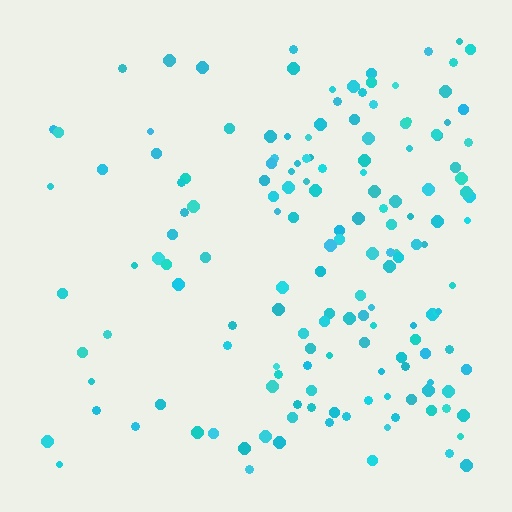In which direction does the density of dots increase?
From left to right, with the right side densest.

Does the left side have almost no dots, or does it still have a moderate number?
Still a moderate number, just noticeably fewer than the right.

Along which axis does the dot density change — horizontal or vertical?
Horizontal.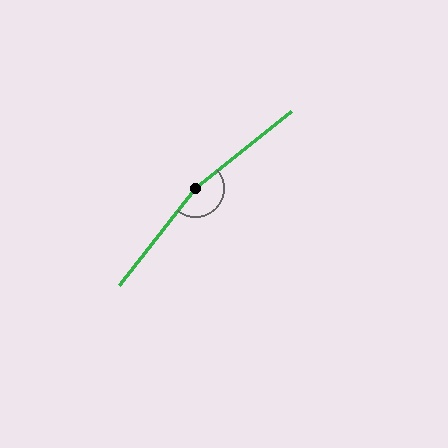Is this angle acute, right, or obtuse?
It is obtuse.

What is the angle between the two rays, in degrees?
Approximately 166 degrees.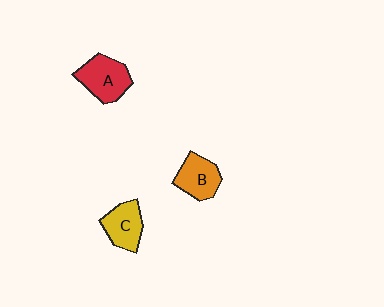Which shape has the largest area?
Shape A (red).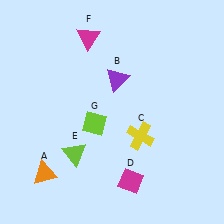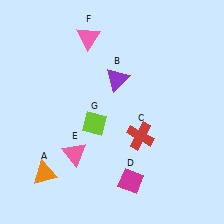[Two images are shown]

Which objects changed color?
C changed from yellow to red. E changed from lime to pink. F changed from magenta to pink.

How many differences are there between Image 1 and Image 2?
There are 3 differences between the two images.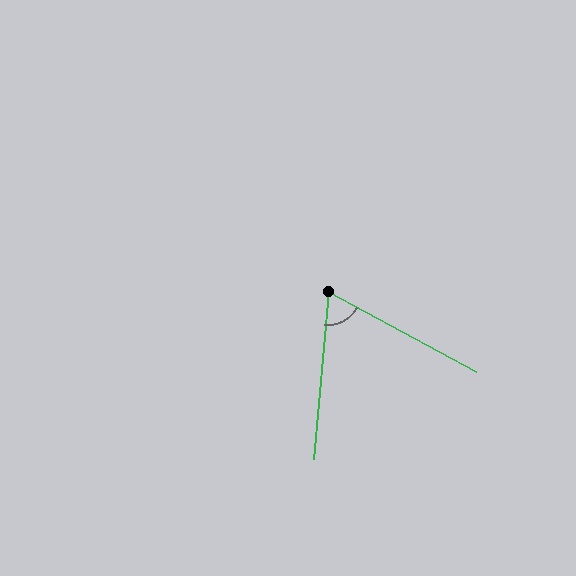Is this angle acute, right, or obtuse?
It is acute.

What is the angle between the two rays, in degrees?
Approximately 67 degrees.